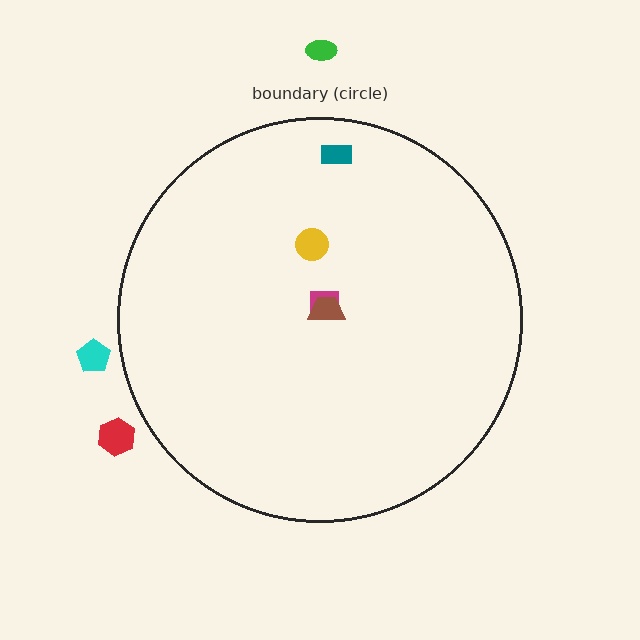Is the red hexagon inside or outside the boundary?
Outside.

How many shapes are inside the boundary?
4 inside, 3 outside.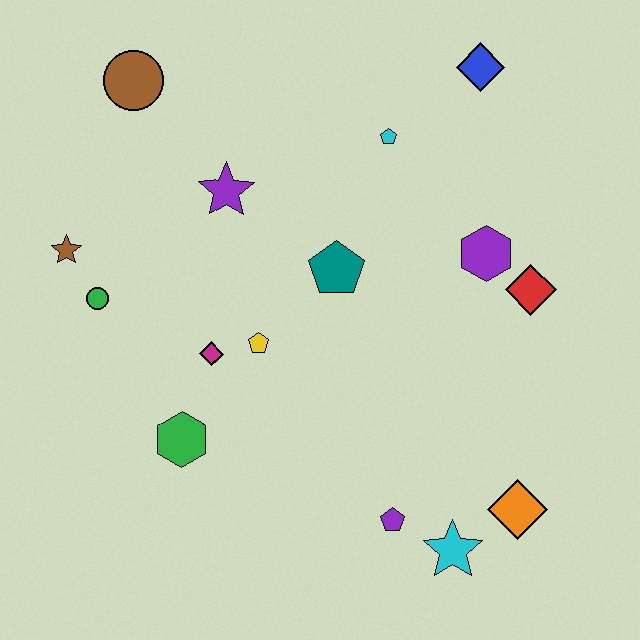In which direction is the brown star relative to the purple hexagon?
The brown star is to the left of the purple hexagon.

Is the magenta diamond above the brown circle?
No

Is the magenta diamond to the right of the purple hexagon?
No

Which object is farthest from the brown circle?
The orange diamond is farthest from the brown circle.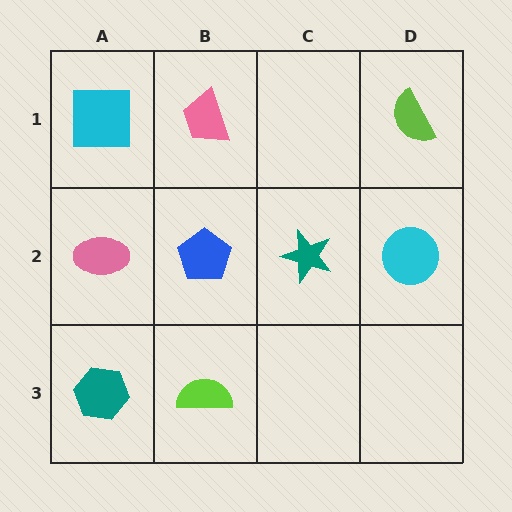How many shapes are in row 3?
2 shapes.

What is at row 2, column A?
A pink ellipse.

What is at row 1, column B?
A pink trapezoid.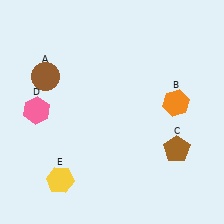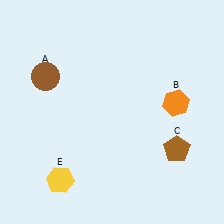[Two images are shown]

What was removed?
The pink hexagon (D) was removed in Image 2.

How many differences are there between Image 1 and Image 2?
There is 1 difference between the two images.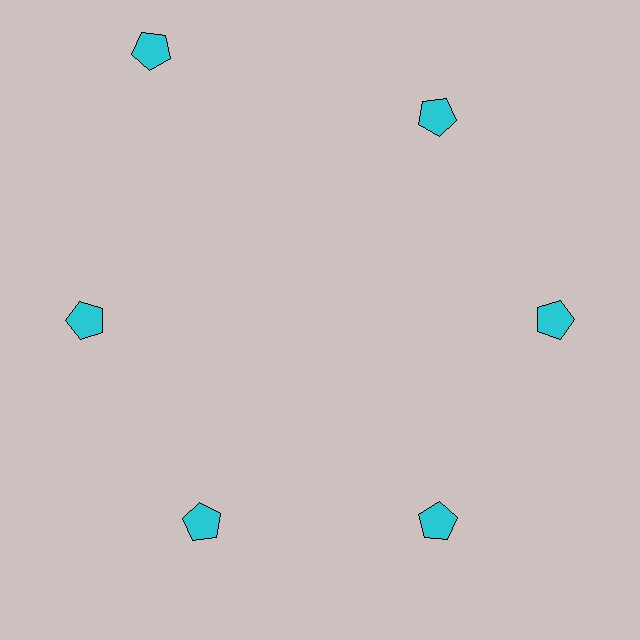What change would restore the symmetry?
The symmetry would be restored by moving it inward, back onto the ring so that all 6 pentagons sit at equal angles and equal distance from the center.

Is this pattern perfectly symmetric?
No. The 6 cyan pentagons are arranged in a ring, but one element near the 11 o'clock position is pushed outward from the center, breaking the 6-fold rotational symmetry.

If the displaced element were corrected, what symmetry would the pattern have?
It would have 6-fold rotational symmetry — the pattern would map onto itself every 60 degrees.